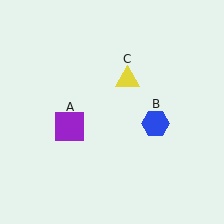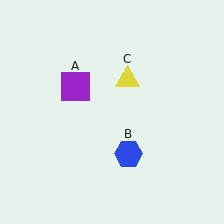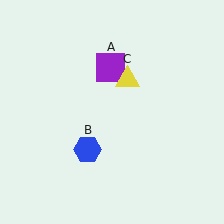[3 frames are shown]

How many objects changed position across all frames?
2 objects changed position: purple square (object A), blue hexagon (object B).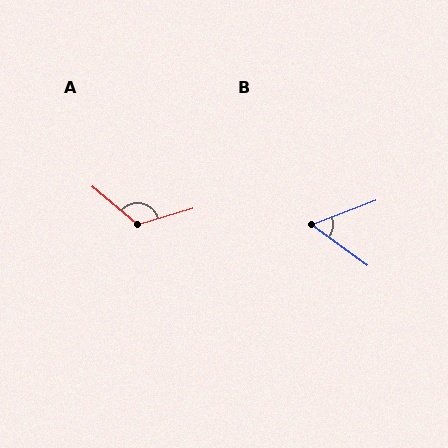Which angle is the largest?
A, at approximately 123 degrees.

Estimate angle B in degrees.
Approximately 57 degrees.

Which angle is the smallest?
B, at approximately 57 degrees.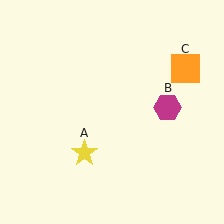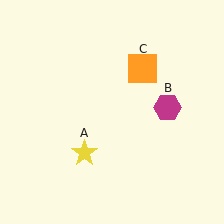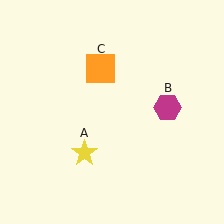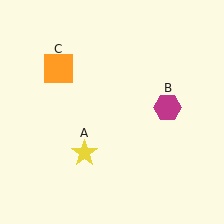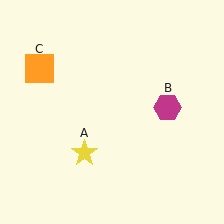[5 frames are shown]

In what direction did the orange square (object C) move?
The orange square (object C) moved left.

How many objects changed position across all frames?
1 object changed position: orange square (object C).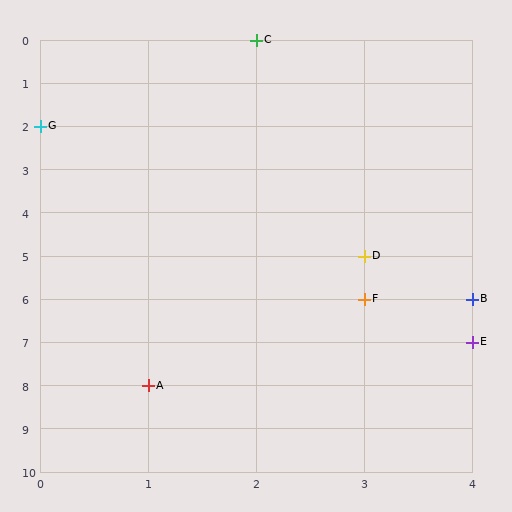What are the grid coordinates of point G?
Point G is at grid coordinates (0, 2).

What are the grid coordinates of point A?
Point A is at grid coordinates (1, 8).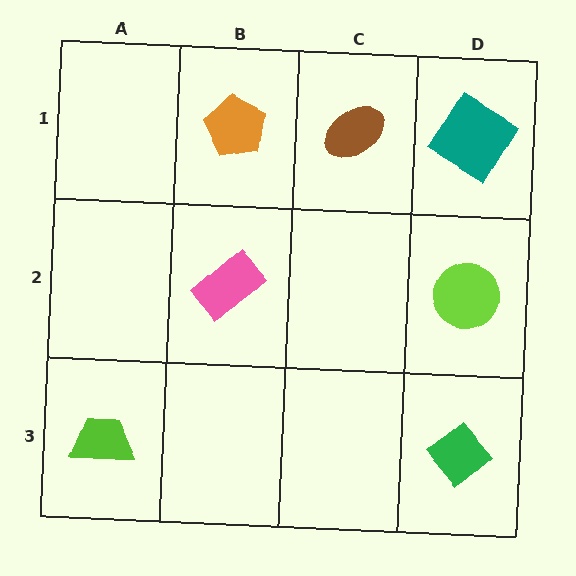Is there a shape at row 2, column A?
No, that cell is empty.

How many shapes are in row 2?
2 shapes.